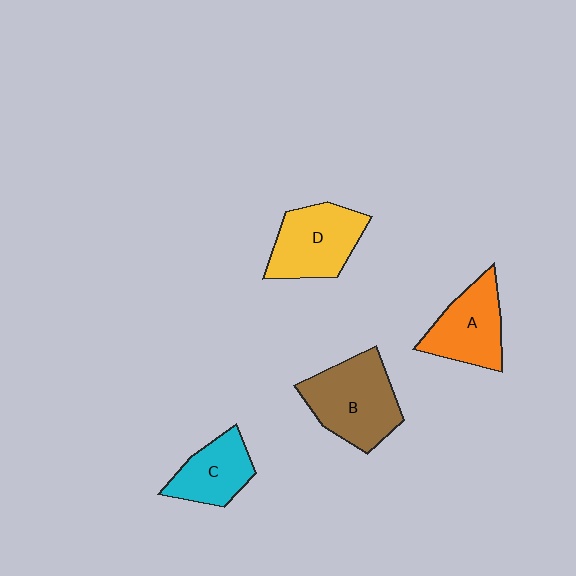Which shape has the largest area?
Shape B (brown).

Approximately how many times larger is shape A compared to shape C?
Approximately 1.2 times.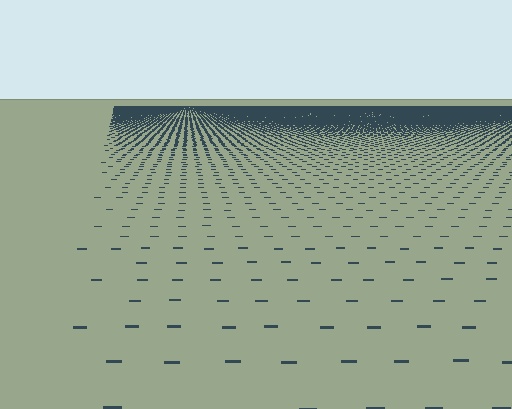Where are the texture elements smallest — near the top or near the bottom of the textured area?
Near the top.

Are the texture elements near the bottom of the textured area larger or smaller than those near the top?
Larger. Near the bottom, elements are closer to the viewer and appear at a bigger on-screen size.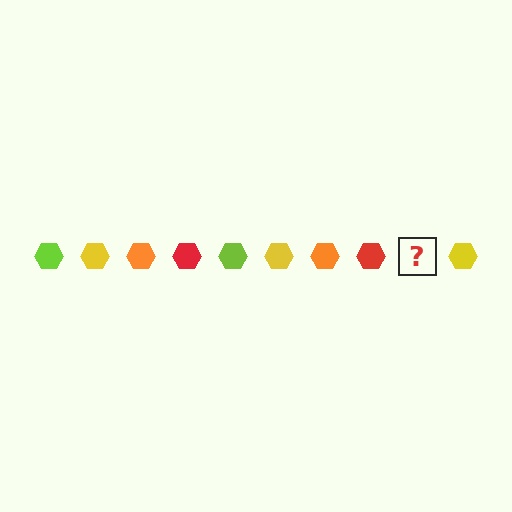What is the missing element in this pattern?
The missing element is a lime hexagon.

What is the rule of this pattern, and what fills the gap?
The rule is that the pattern cycles through lime, yellow, orange, red hexagons. The gap should be filled with a lime hexagon.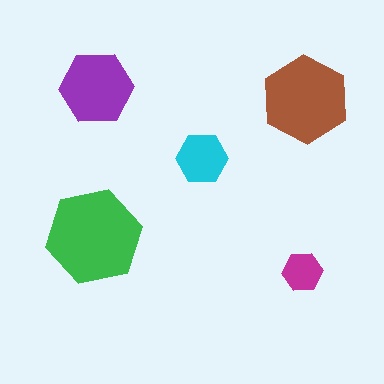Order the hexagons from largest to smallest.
the green one, the brown one, the purple one, the cyan one, the magenta one.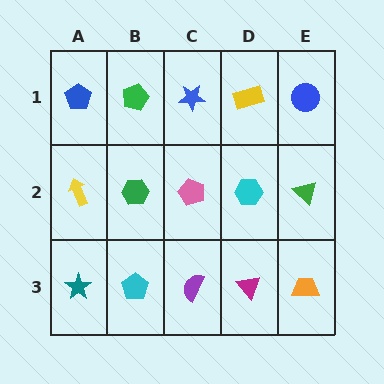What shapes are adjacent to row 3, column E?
A green triangle (row 2, column E), a magenta triangle (row 3, column D).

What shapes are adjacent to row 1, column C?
A pink pentagon (row 2, column C), a green pentagon (row 1, column B), a yellow rectangle (row 1, column D).